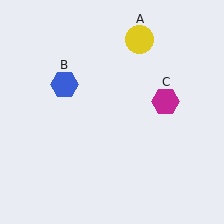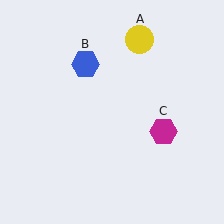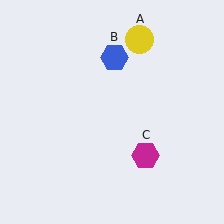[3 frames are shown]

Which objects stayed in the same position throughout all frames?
Yellow circle (object A) remained stationary.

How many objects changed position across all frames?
2 objects changed position: blue hexagon (object B), magenta hexagon (object C).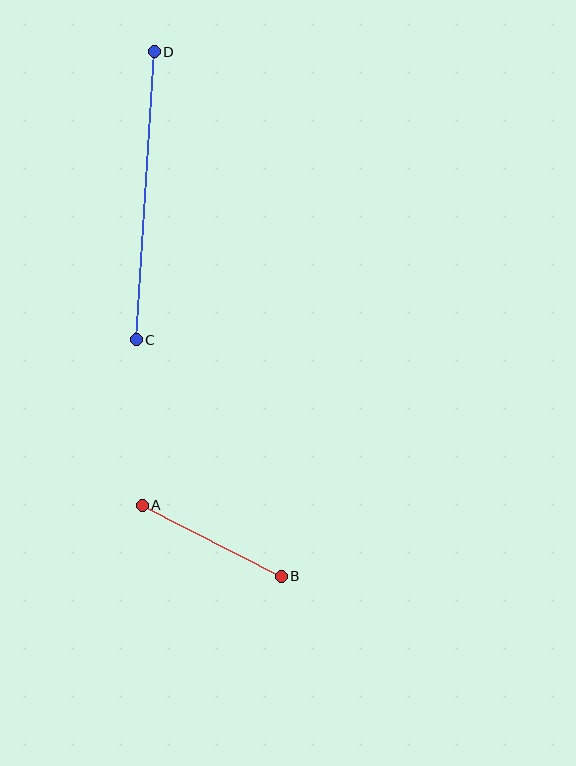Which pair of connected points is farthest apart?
Points C and D are farthest apart.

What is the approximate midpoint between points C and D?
The midpoint is at approximately (145, 196) pixels.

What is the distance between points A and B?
The distance is approximately 156 pixels.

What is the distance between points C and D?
The distance is approximately 288 pixels.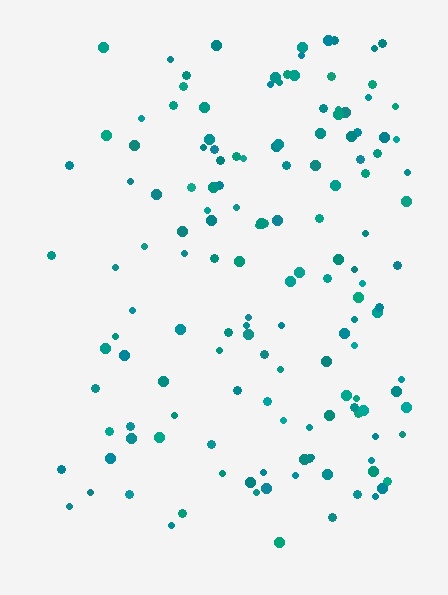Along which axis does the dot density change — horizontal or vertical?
Horizontal.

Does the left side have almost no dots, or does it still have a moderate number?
Still a moderate number, just noticeably fewer than the right.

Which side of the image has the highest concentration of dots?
The right.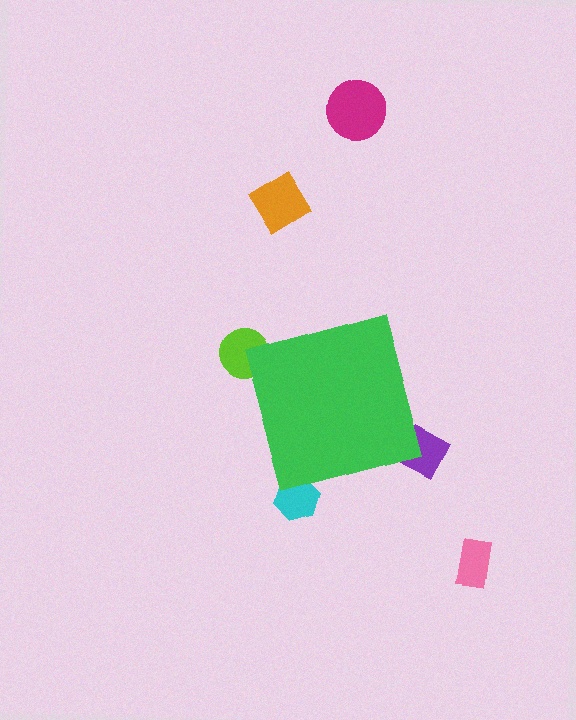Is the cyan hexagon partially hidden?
Yes, the cyan hexagon is partially hidden behind the green diamond.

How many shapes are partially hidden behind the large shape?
3 shapes are partially hidden.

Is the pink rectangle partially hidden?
No, the pink rectangle is fully visible.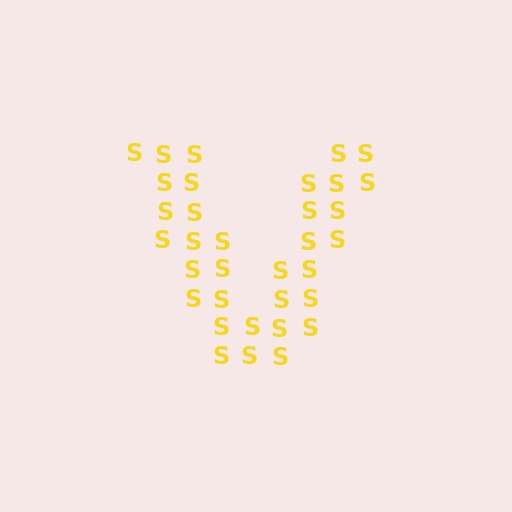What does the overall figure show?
The overall figure shows the letter V.